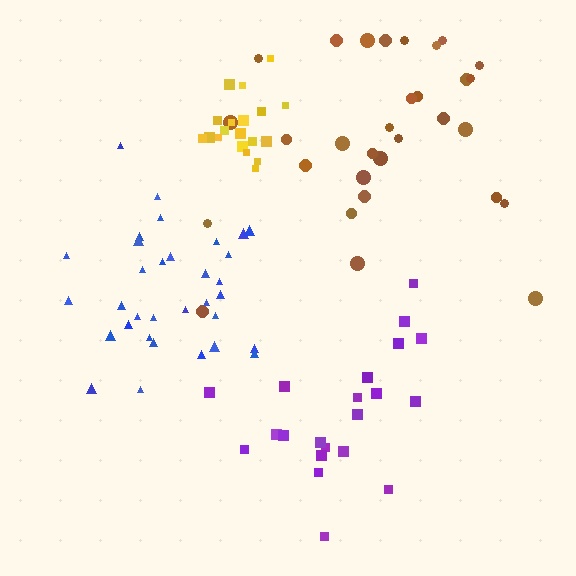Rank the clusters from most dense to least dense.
yellow, blue, brown, purple.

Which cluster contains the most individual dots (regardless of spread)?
Blue (33).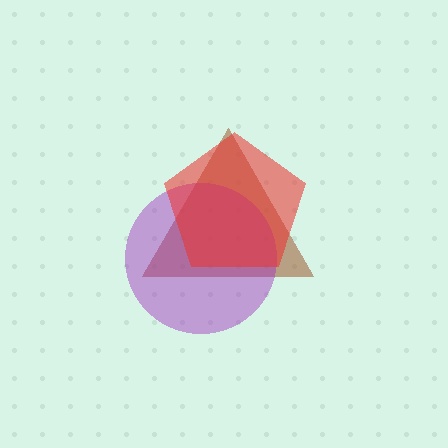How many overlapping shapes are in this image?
There are 3 overlapping shapes in the image.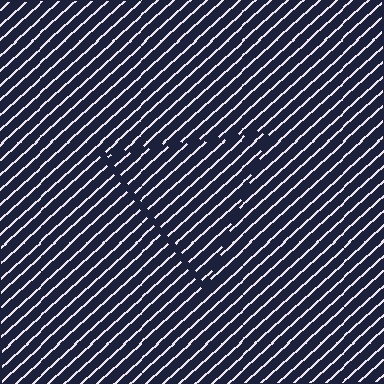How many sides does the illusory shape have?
3 sides — the line-ends trace a triangle.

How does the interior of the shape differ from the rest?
The interior of the shape contains the same grating, shifted by half a period — the contour is defined by the phase discontinuity where line-ends from the inner and outer gratings abut.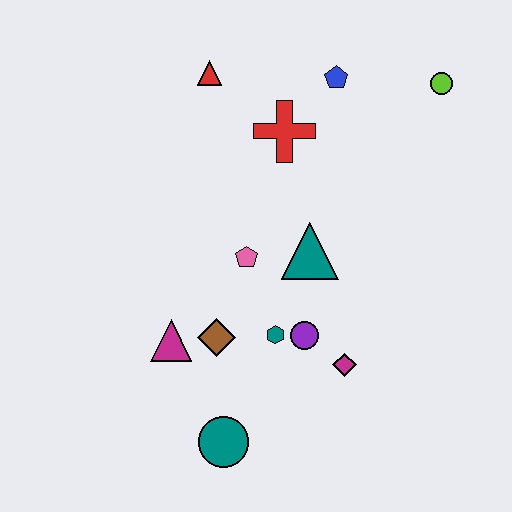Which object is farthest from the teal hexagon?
The lime circle is farthest from the teal hexagon.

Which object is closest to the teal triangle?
The pink pentagon is closest to the teal triangle.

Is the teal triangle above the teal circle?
Yes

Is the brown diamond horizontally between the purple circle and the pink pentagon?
No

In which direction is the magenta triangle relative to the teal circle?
The magenta triangle is above the teal circle.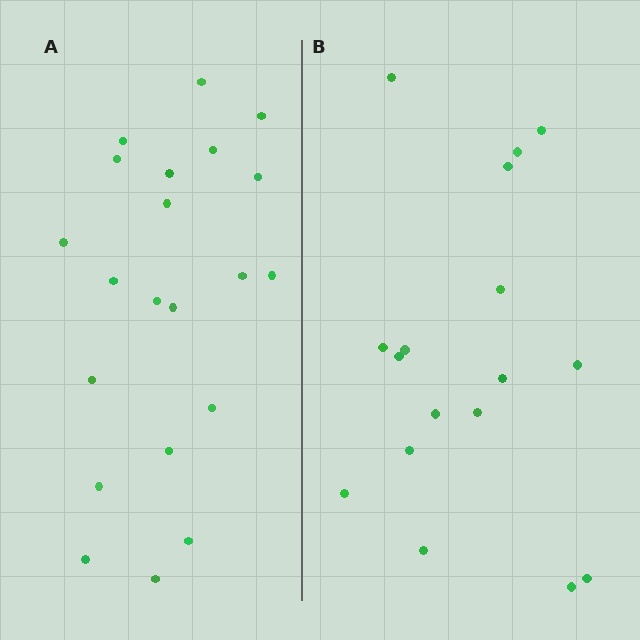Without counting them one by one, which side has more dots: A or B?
Region A (the left region) has more dots.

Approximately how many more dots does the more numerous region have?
Region A has about 4 more dots than region B.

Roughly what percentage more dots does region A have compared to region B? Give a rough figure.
About 25% more.